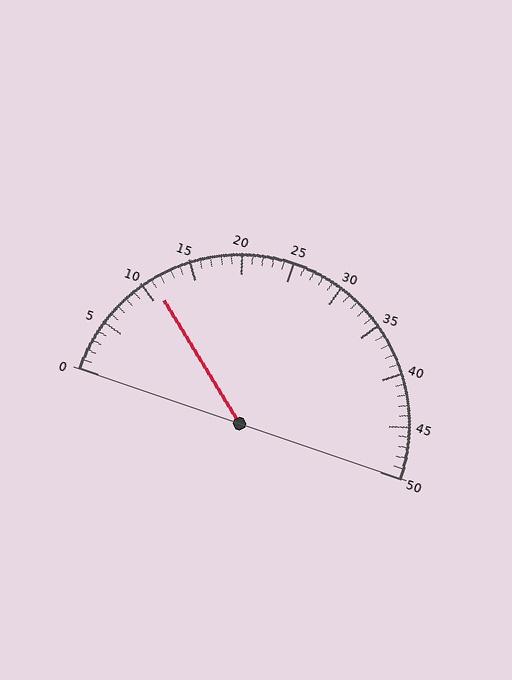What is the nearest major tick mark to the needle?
The nearest major tick mark is 10.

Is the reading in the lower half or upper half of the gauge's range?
The reading is in the lower half of the range (0 to 50).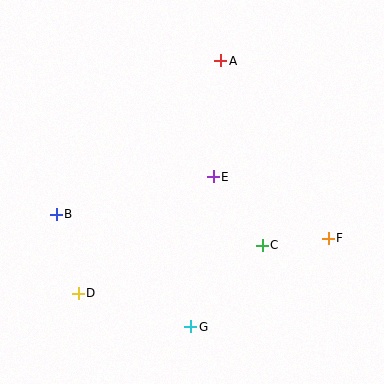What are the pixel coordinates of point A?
Point A is at (221, 61).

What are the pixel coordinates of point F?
Point F is at (328, 238).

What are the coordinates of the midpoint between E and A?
The midpoint between E and A is at (217, 119).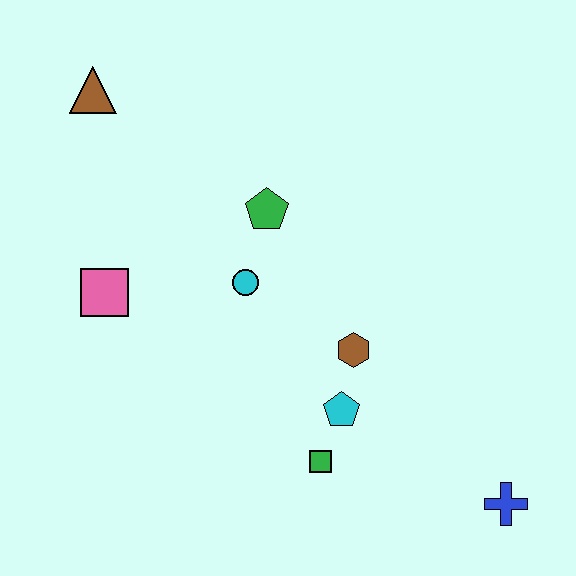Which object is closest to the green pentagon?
The cyan circle is closest to the green pentagon.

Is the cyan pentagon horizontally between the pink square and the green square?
No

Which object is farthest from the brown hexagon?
The brown triangle is farthest from the brown hexagon.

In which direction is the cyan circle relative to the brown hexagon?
The cyan circle is to the left of the brown hexagon.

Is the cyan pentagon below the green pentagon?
Yes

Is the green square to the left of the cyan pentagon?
Yes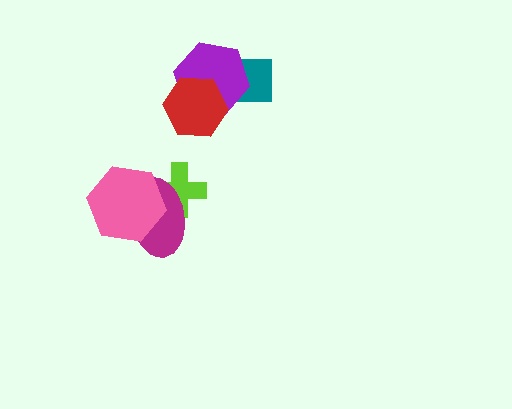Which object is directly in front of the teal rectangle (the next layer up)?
The purple hexagon is directly in front of the teal rectangle.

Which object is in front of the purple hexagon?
The red hexagon is in front of the purple hexagon.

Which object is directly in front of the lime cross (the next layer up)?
The magenta ellipse is directly in front of the lime cross.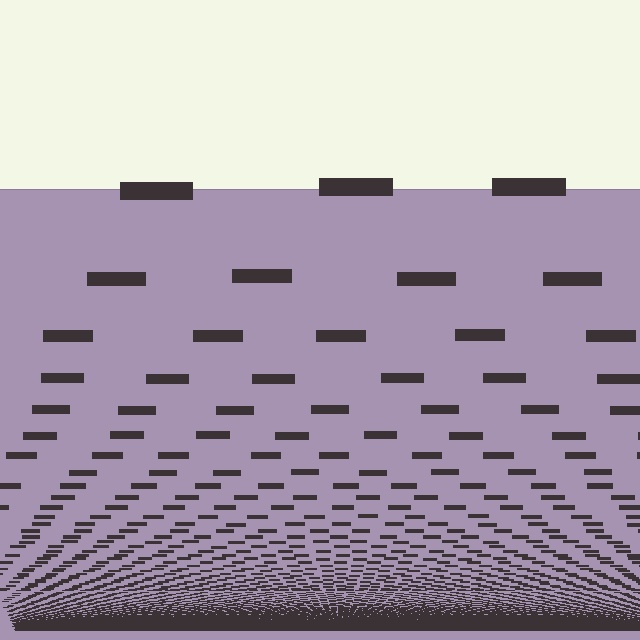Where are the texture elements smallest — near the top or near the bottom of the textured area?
Near the bottom.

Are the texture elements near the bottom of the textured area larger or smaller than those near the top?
Smaller. The gradient is inverted — elements near the bottom are smaller and denser.